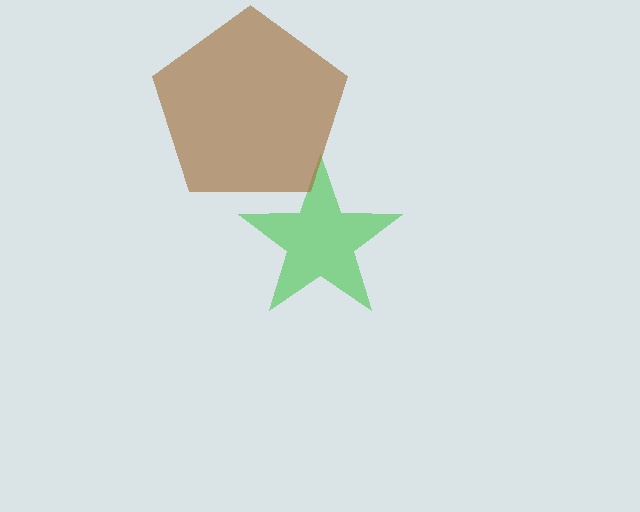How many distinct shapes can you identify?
There are 2 distinct shapes: a green star, a brown pentagon.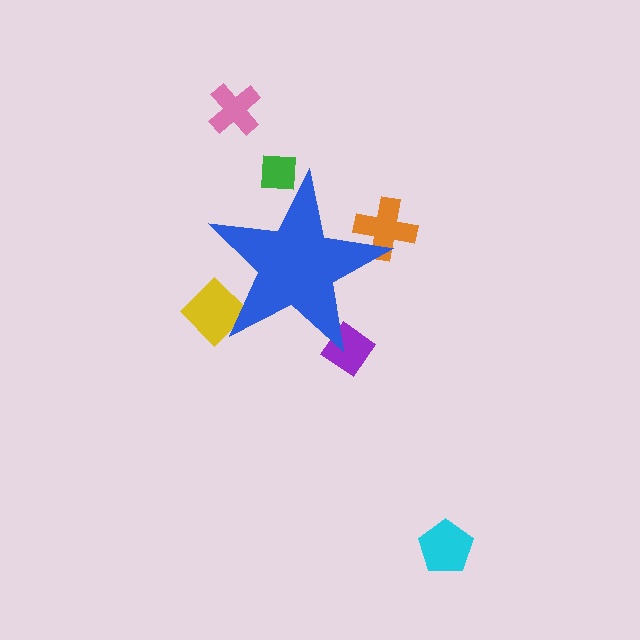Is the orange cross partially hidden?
Yes, the orange cross is partially hidden behind the blue star.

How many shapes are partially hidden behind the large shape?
4 shapes are partially hidden.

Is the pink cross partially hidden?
No, the pink cross is fully visible.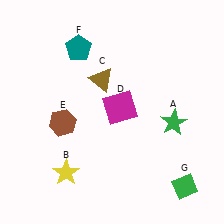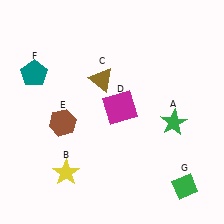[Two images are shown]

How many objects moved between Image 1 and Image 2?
1 object moved between the two images.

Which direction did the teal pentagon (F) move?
The teal pentagon (F) moved left.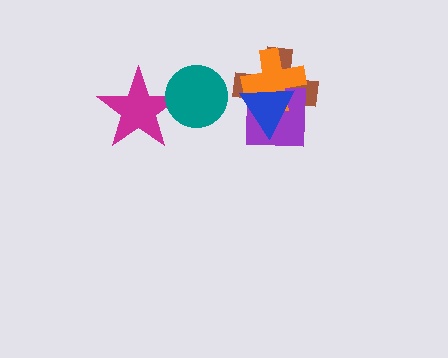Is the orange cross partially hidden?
Yes, it is partially covered by another shape.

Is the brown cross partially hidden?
Yes, it is partially covered by another shape.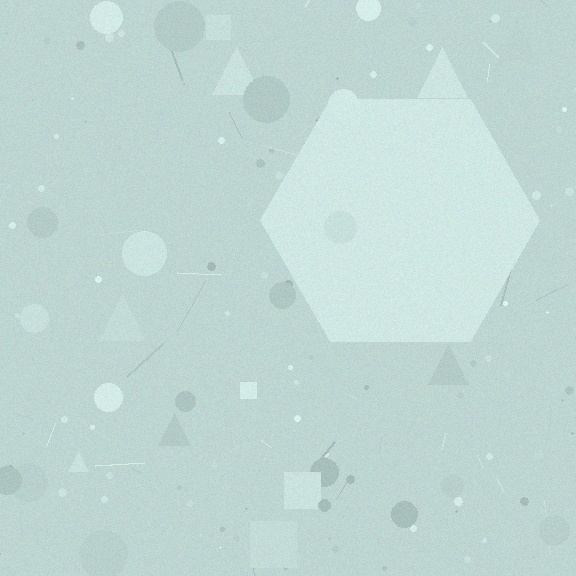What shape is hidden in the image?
A hexagon is hidden in the image.